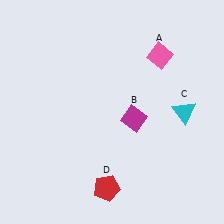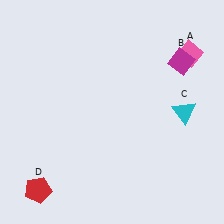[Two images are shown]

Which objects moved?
The objects that moved are: the pink diamond (A), the magenta diamond (B), the red pentagon (D).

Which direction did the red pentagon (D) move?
The red pentagon (D) moved left.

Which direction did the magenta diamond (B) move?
The magenta diamond (B) moved up.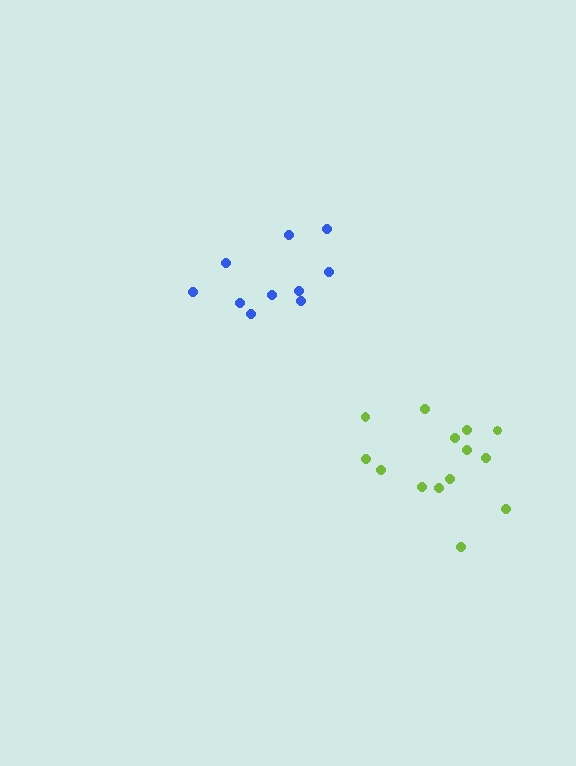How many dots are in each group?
Group 1: 14 dots, Group 2: 10 dots (24 total).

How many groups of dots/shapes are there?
There are 2 groups.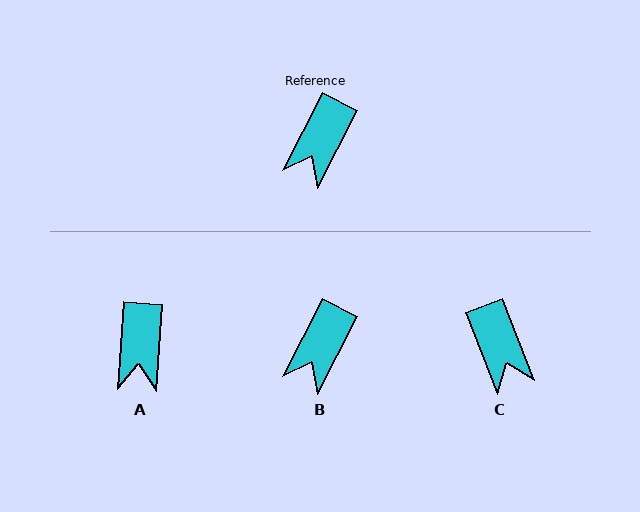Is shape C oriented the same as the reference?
No, it is off by about 49 degrees.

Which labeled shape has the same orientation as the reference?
B.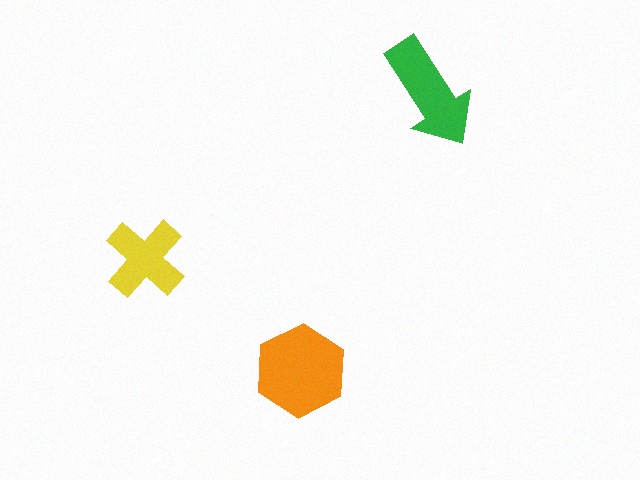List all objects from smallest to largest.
The yellow cross, the green arrow, the orange hexagon.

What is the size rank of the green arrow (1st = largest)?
2nd.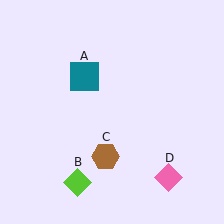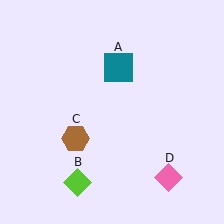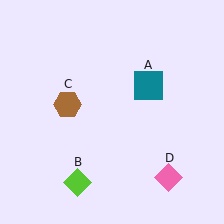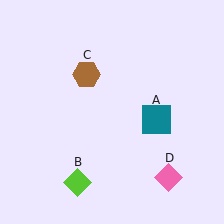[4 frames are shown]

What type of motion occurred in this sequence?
The teal square (object A), brown hexagon (object C) rotated clockwise around the center of the scene.